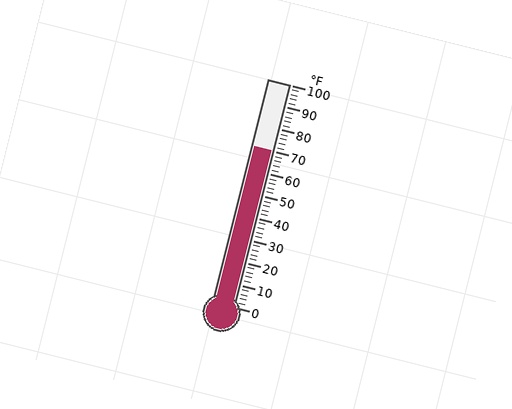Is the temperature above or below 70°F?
The temperature is at 70°F.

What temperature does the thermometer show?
The thermometer shows approximately 70°F.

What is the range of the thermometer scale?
The thermometer scale ranges from 0°F to 100°F.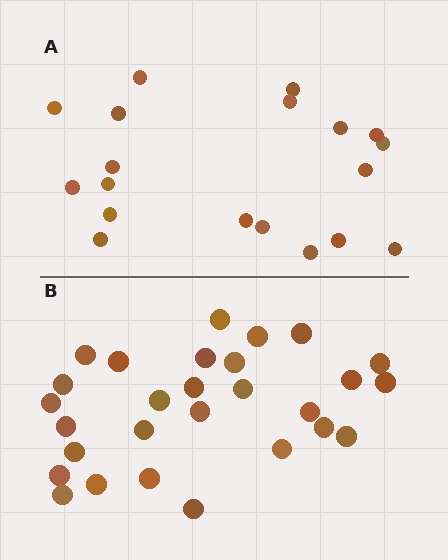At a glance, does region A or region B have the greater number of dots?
Region B (the bottom region) has more dots.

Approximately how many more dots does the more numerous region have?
Region B has roughly 8 or so more dots than region A.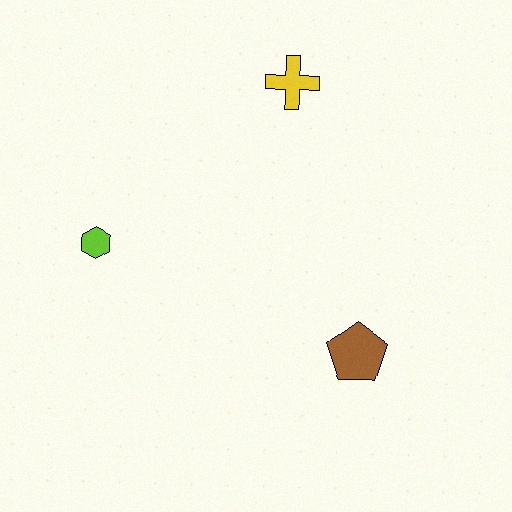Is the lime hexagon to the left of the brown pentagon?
Yes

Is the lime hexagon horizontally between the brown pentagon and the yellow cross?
No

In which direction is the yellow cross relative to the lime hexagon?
The yellow cross is to the right of the lime hexagon.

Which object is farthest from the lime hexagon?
The brown pentagon is farthest from the lime hexagon.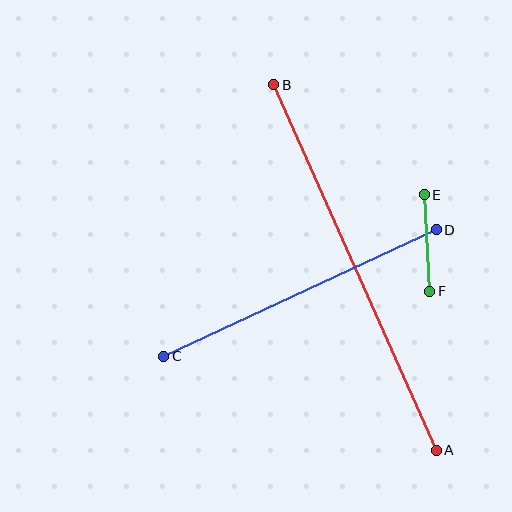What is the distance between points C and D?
The distance is approximately 300 pixels.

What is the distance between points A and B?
The distance is approximately 400 pixels.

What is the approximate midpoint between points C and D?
The midpoint is at approximately (300, 293) pixels.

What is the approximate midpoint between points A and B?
The midpoint is at approximately (355, 268) pixels.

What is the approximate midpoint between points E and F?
The midpoint is at approximately (427, 243) pixels.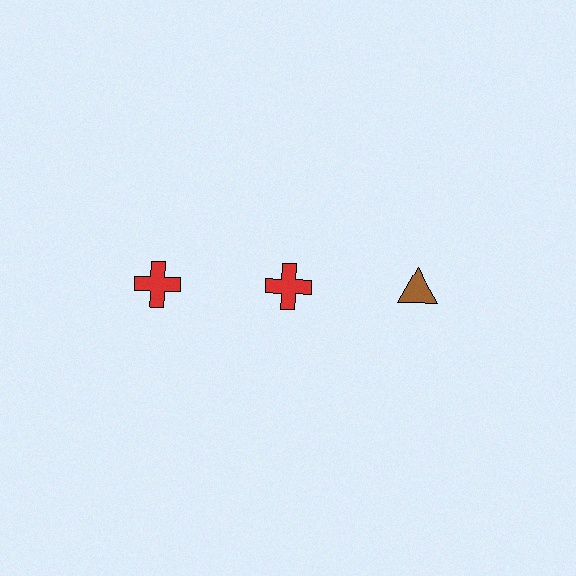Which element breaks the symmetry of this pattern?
The brown triangle in the top row, center column breaks the symmetry. All other shapes are red crosses.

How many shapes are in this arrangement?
There are 3 shapes arranged in a grid pattern.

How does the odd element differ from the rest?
It differs in both color (brown instead of red) and shape (triangle instead of cross).